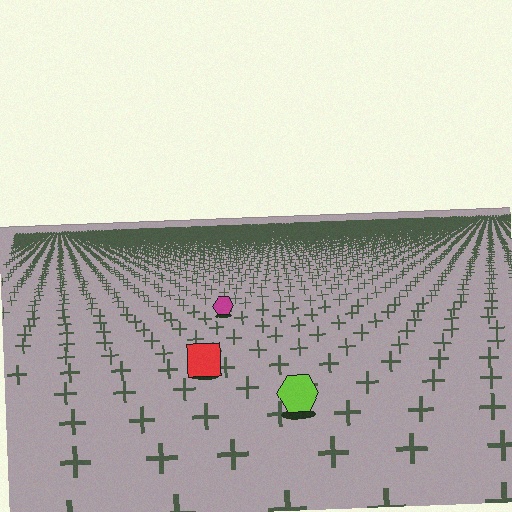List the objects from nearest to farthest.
From nearest to farthest: the lime hexagon, the red square, the magenta hexagon.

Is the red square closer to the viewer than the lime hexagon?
No. The lime hexagon is closer — you can tell from the texture gradient: the ground texture is coarser near it.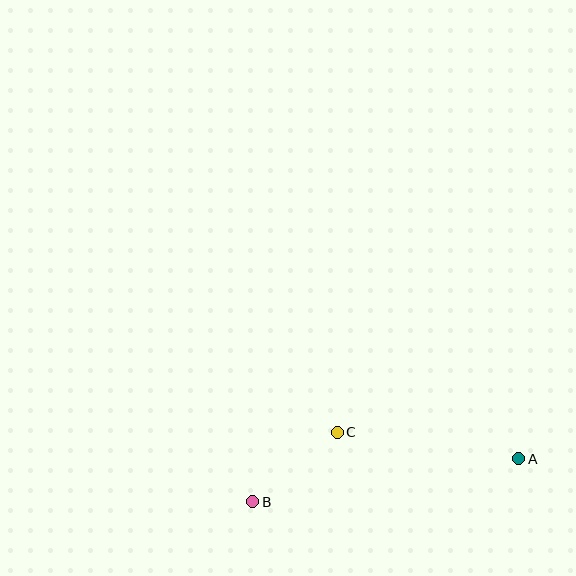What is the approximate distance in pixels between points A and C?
The distance between A and C is approximately 183 pixels.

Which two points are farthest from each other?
Points A and B are farthest from each other.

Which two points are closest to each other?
Points B and C are closest to each other.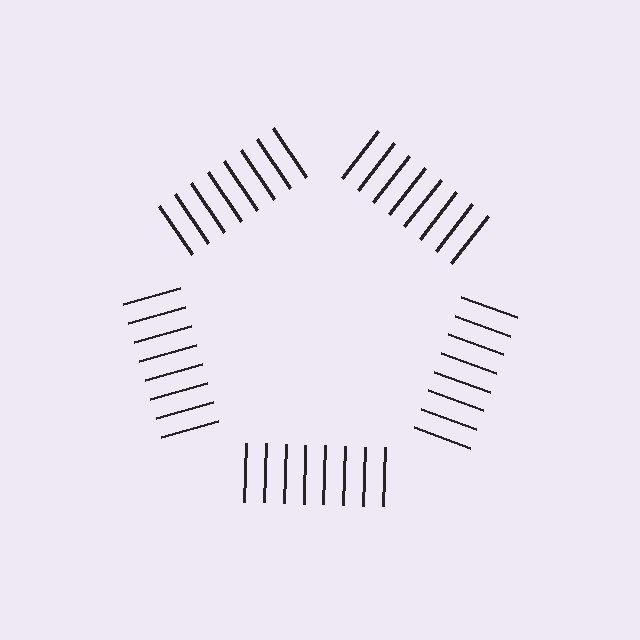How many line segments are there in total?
40 — 8 along each of the 5 edges.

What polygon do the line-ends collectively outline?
An illusory pentagon — the line segments terminate on its edges but no continuous stroke is drawn.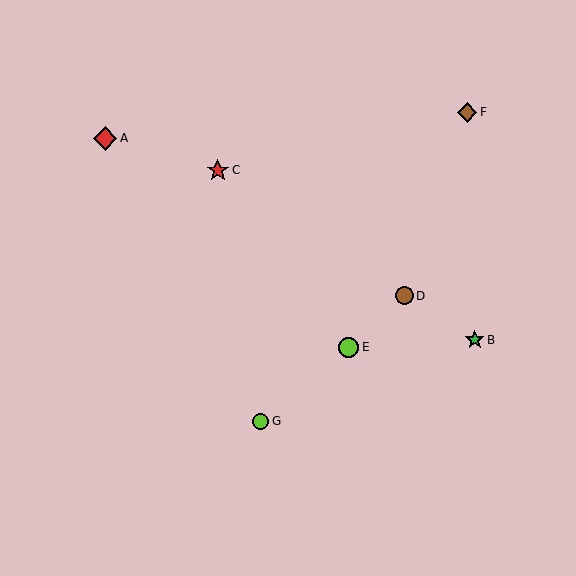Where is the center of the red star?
The center of the red star is at (218, 170).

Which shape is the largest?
The red diamond (labeled A) is the largest.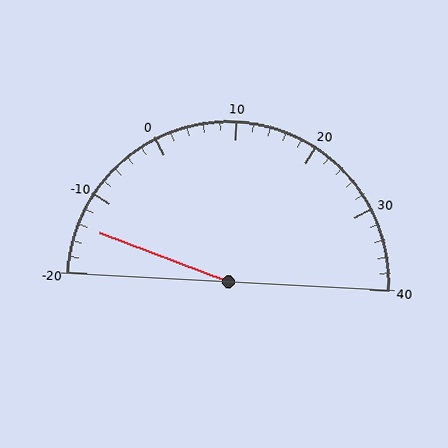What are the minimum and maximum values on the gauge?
The gauge ranges from -20 to 40.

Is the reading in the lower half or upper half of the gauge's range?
The reading is in the lower half of the range (-20 to 40).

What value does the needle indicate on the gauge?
The needle indicates approximately -14.